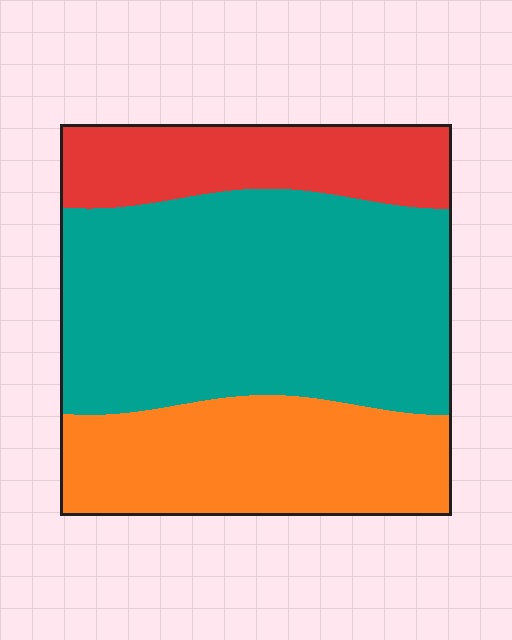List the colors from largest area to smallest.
From largest to smallest: teal, orange, red.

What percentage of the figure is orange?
Orange covers 28% of the figure.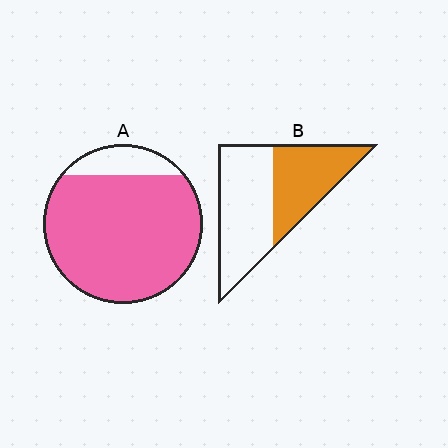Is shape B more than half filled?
No.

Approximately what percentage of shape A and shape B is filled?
A is approximately 85% and B is approximately 45%.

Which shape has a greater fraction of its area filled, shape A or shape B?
Shape A.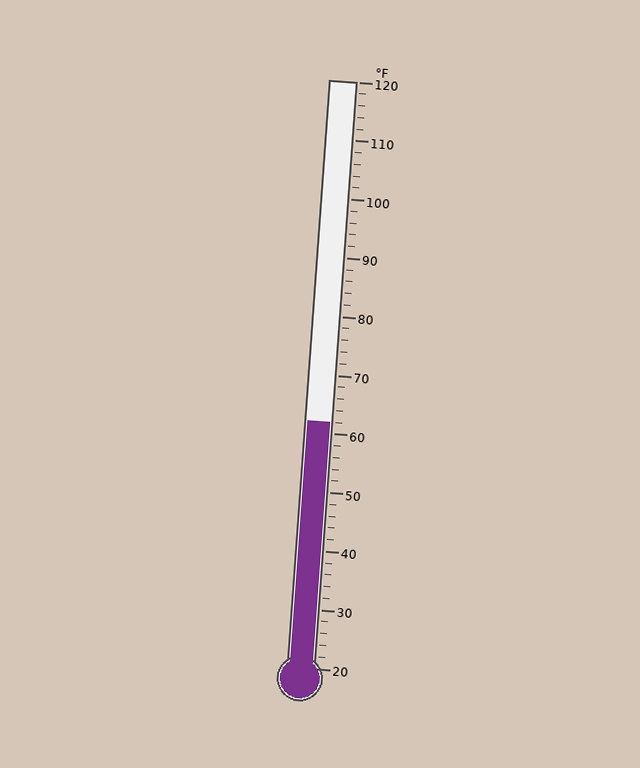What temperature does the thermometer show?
The thermometer shows approximately 62°F.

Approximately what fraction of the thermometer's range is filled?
The thermometer is filled to approximately 40% of its range.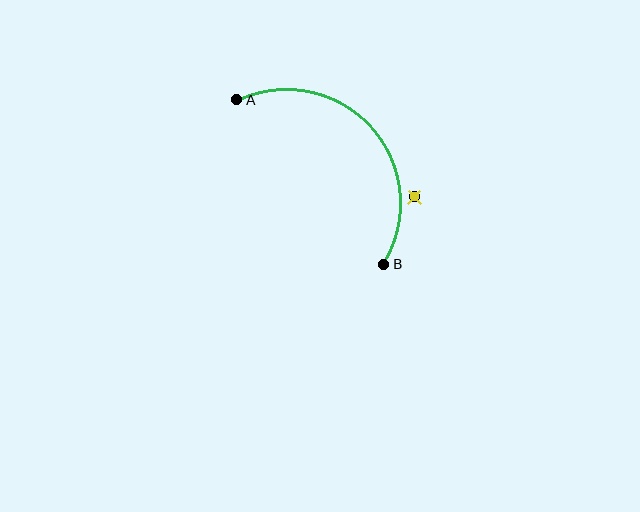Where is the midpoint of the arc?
The arc midpoint is the point on the curve farthest from the straight line joining A and B. It sits above and to the right of that line.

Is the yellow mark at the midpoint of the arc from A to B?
No — the yellow mark does not lie on the arc at all. It sits slightly outside the curve.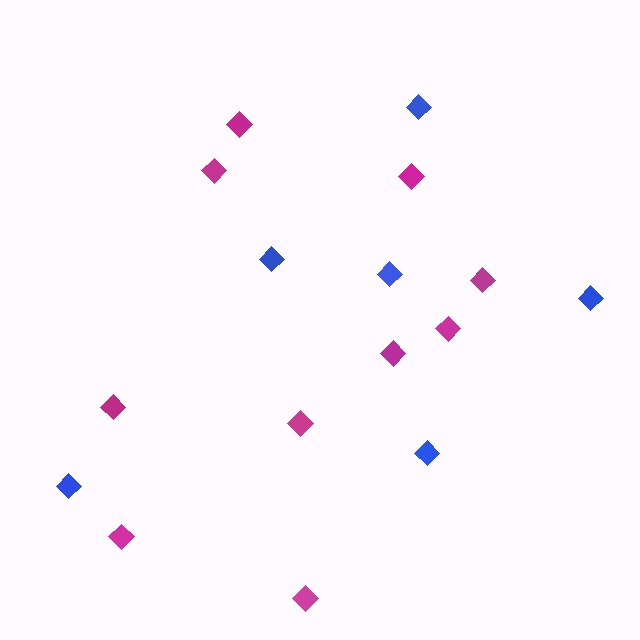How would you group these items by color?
There are 2 groups: one group of blue diamonds (6) and one group of magenta diamonds (10).